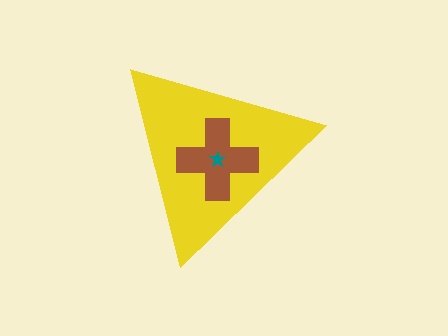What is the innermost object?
The teal star.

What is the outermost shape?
The yellow triangle.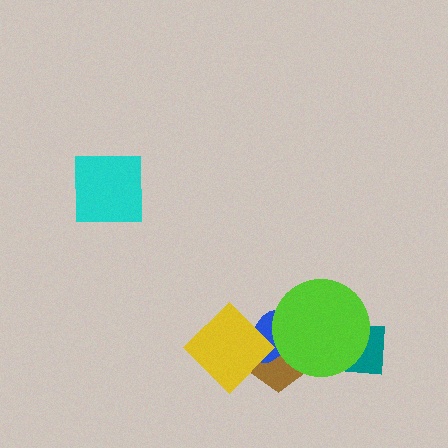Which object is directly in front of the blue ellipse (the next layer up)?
The yellow diamond is directly in front of the blue ellipse.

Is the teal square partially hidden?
Yes, it is partially covered by another shape.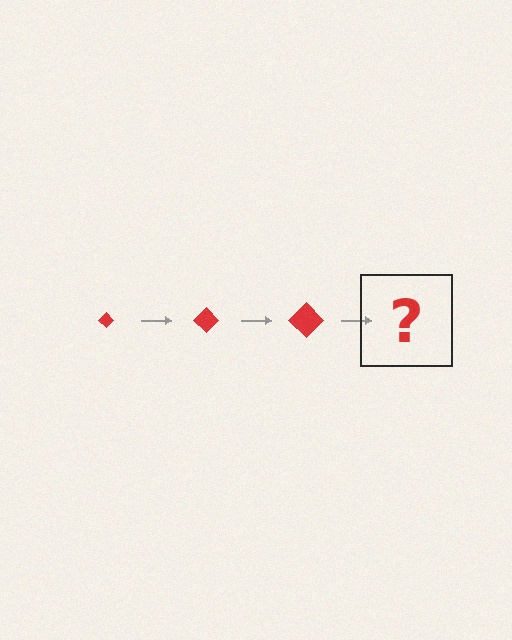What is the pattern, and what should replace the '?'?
The pattern is that the diamond gets progressively larger each step. The '?' should be a red diamond, larger than the previous one.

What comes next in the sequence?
The next element should be a red diamond, larger than the previous one.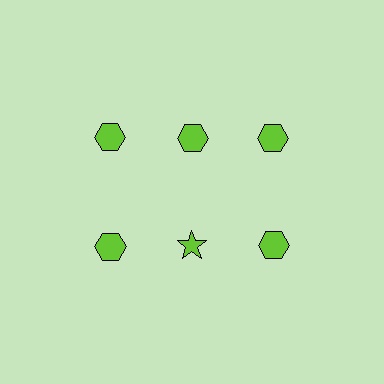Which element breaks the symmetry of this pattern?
The lime star in the second row, second from left column breaks the symmetry. All other shapes are lime hexagons.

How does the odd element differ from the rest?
It has a different shape: star instead of hexagon.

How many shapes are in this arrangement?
There are 6 shapes arranged in a grid pattern.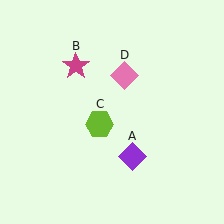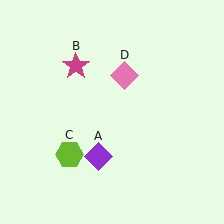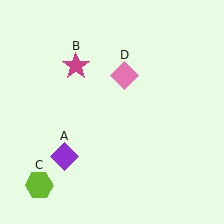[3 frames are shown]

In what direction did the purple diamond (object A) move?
The purple diamond (object A) moved left.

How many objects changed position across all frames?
2 objects changed position: purple diamond (object A), lime hexagon (object C).